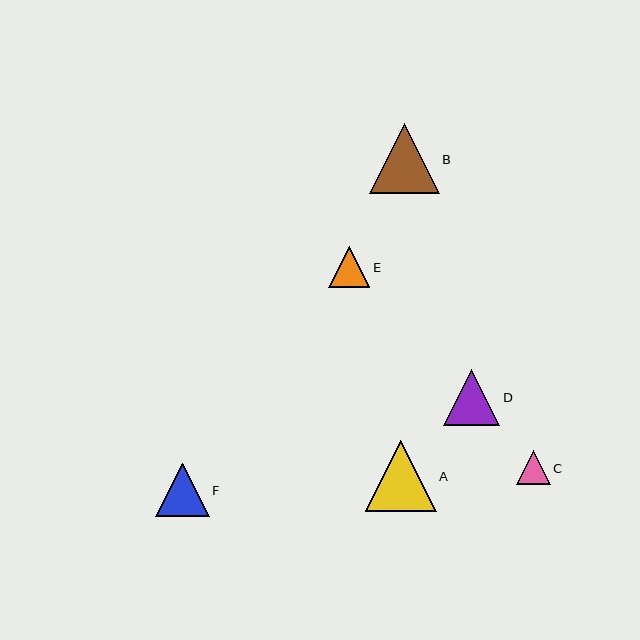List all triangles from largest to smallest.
From largest to smallest: A, B, D, F, E, C.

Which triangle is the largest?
Triangle A is the largest with a size of approximately 71 pixels.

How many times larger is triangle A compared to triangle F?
Triangle A is approximately 1.3 times the size of triangle F.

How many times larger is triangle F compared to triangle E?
Triangle F is approximately 1.3 times the size of triangle E.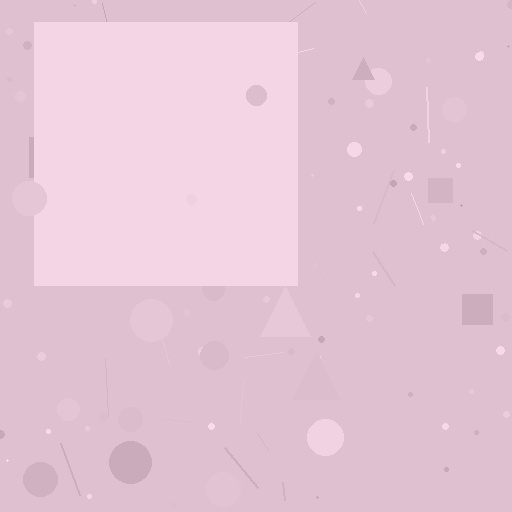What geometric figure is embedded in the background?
A square is embedded in the background.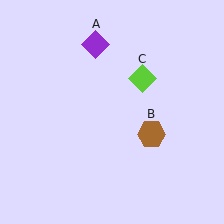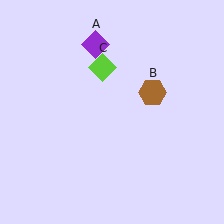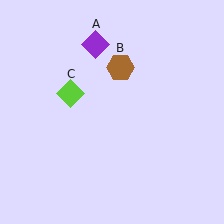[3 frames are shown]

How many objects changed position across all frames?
2 objects changed position: brown hexagon (object B), lime diamond (object C).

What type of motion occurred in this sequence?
The brown hexagon (object B), lime diamond (object C) rotated counterclockwise around the center of the scene.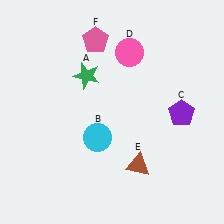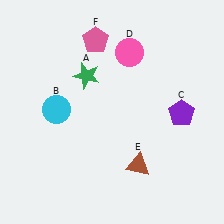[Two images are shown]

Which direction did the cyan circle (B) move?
The cyan circle (B) moved left.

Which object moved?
The cyan circle (B) moved left.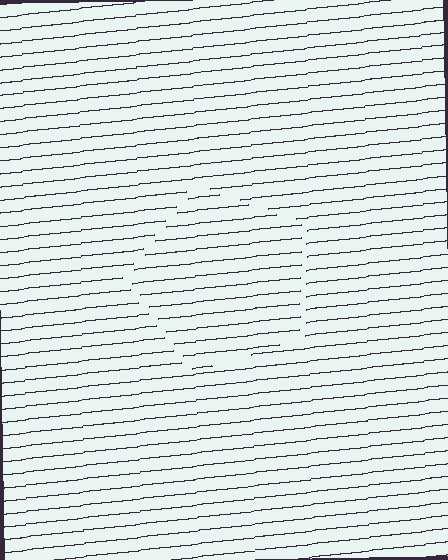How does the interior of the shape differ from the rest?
The interior of the shape contains the same grating, shifted by half a period — the contour is defined by the phase discontinuity where line-ends from the inner and outer gratings abut.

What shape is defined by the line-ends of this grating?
An illusory pentagon. The interior of the shape contains the same grating, shifted by half a period — the contour is defined by the phase discontinuity where line-ends from the inner and outer gratings abut.